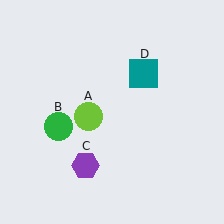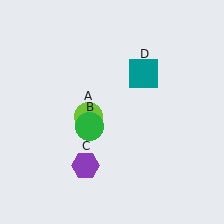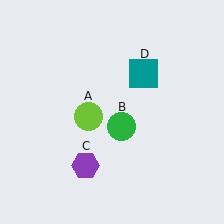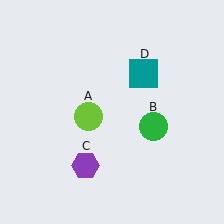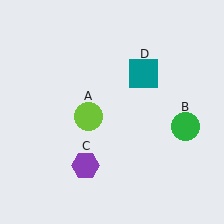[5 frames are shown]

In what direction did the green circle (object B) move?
The green circle (object B) moved right.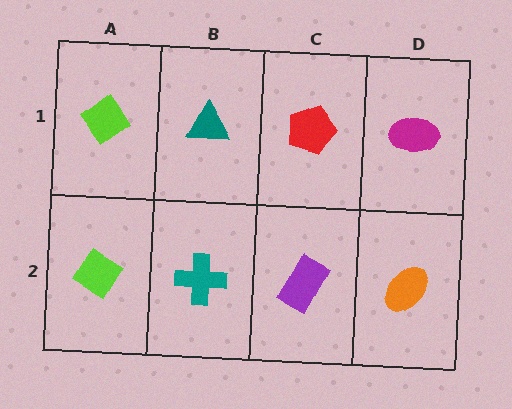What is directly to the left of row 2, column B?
A lime diamond.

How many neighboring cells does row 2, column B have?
3.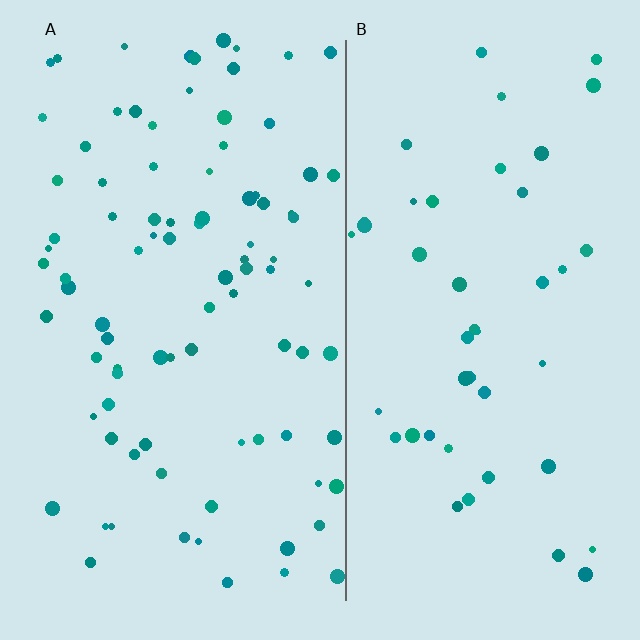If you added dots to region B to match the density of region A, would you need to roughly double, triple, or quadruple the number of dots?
Approximately double.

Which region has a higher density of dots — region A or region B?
A (the left).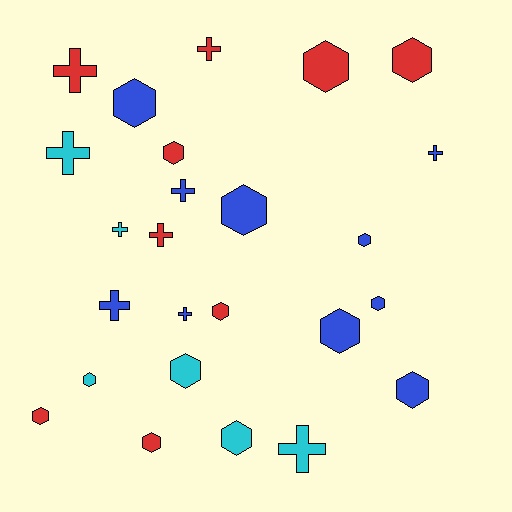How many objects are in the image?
There are 25 objects.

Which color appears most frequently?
Blue, with 10 objects.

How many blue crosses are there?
There are 4 blue crosses.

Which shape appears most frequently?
Hexagon, with 15 objects.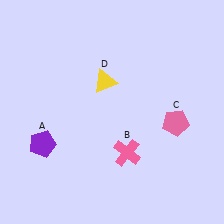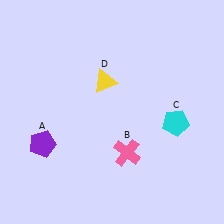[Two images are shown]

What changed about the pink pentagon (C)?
In Image 1, C is pink. In Image 2, it changed to cyan.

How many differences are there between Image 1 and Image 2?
There is 1 difference between the two images.